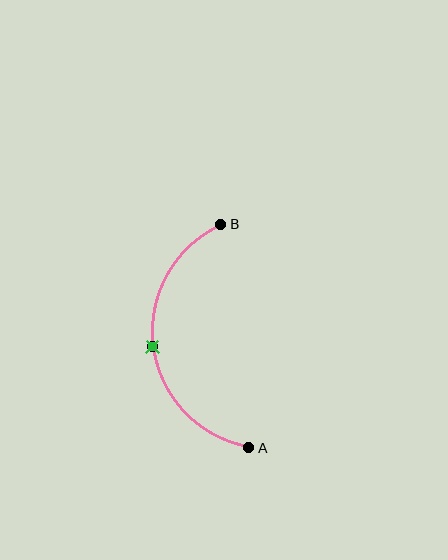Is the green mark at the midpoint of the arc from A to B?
Yes. The green mark lies on the arc at equal arc-length from both A and B — it is the arc midpoint.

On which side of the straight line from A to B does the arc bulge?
The arc bulges to the left of the straight line connecting A and B.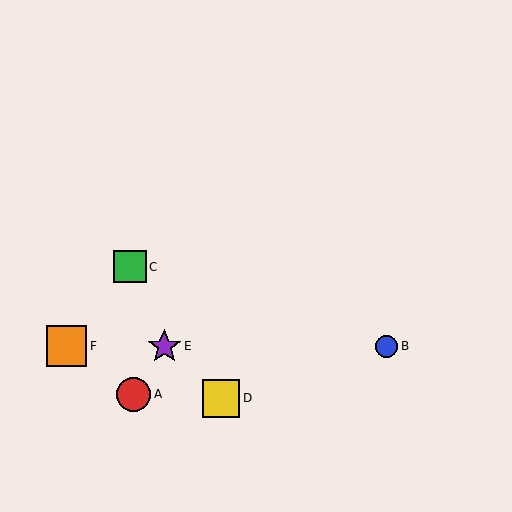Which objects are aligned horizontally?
Objects B, E, F are aligned horizontally.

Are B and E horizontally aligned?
Yes, both are at y≈346.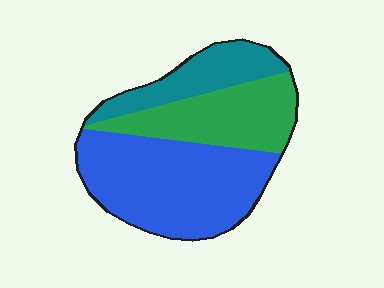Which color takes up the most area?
Blue, at roughly 50%.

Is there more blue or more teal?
Blue.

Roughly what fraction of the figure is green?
Green covers roughly 30% of the figure.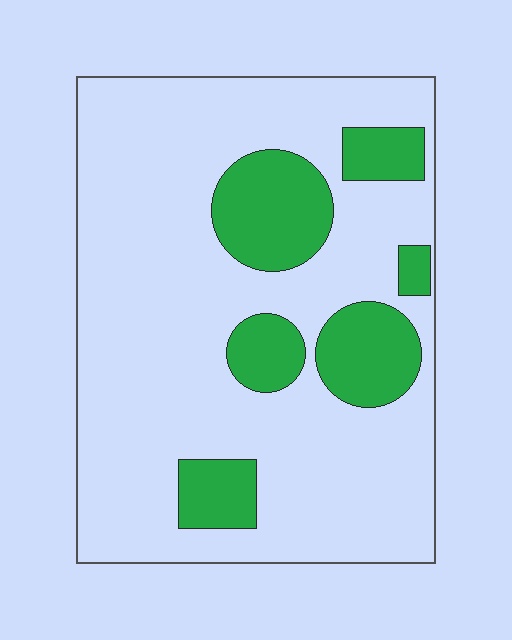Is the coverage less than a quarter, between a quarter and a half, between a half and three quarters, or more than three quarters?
Less than a quarter.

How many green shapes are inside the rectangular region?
6.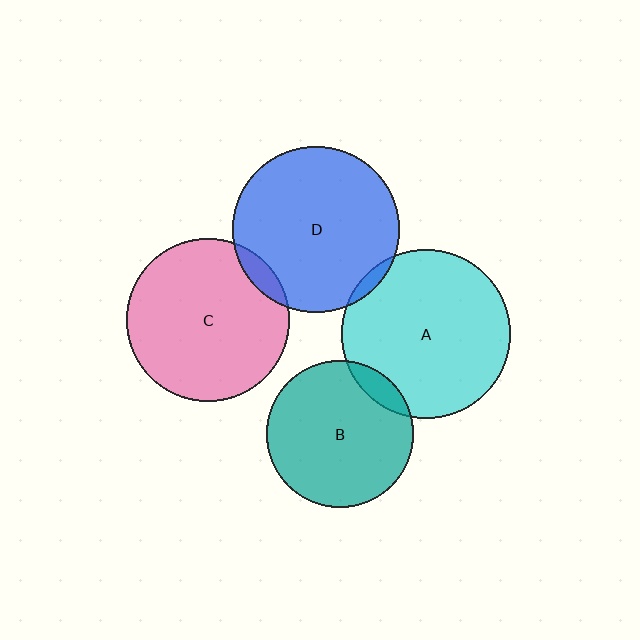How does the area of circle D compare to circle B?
Approximately 1.3 times.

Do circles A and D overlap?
Yes.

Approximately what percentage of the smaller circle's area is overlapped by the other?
Approximately 5%.